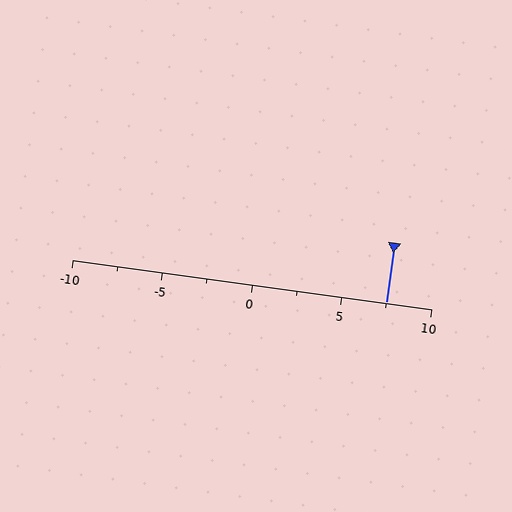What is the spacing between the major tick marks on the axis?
The major ticks are spaced 5 apart.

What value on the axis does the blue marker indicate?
The marker indicates approximately 7.5.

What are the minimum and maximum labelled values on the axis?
The axis runs from -10 to 10.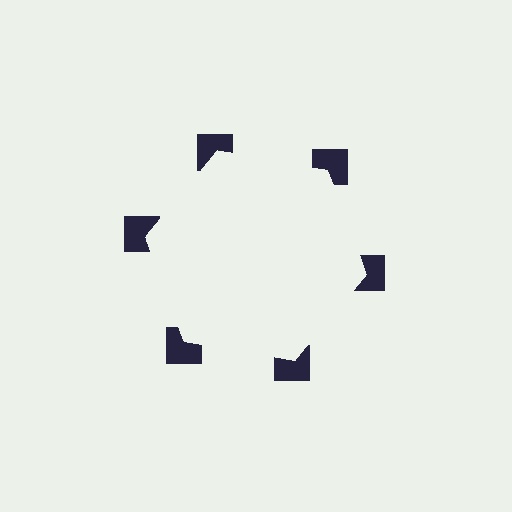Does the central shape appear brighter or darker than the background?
It typically appears slightly brighter than the background, even though no actual brightness change is drawn.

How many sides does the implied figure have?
6 sides.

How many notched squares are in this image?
There are 6 — one at each vertex of the illusory hexagon.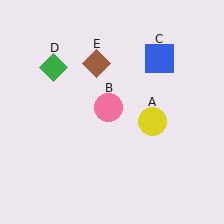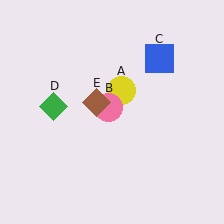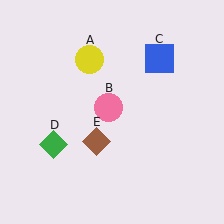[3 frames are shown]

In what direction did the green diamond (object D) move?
The green diamond (object D) moved down.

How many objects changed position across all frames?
3 objects changed position: yellow circle (object A), green diamond (object D), brown diamond (object E).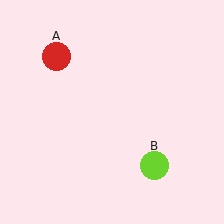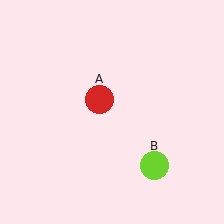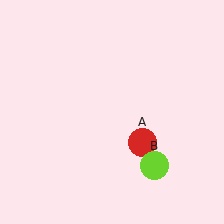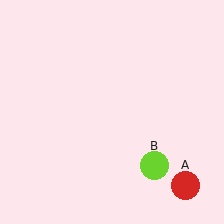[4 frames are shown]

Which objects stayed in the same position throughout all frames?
Lime circle (object B) remained stationary.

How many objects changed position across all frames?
1 object changed position: red circle (object A).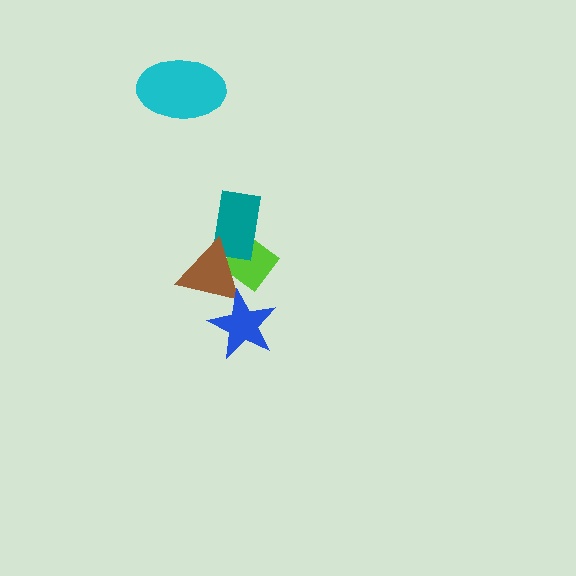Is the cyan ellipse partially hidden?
No, no other shape covers it.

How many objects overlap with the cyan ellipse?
0 objects overlap with the cyan ellipse.